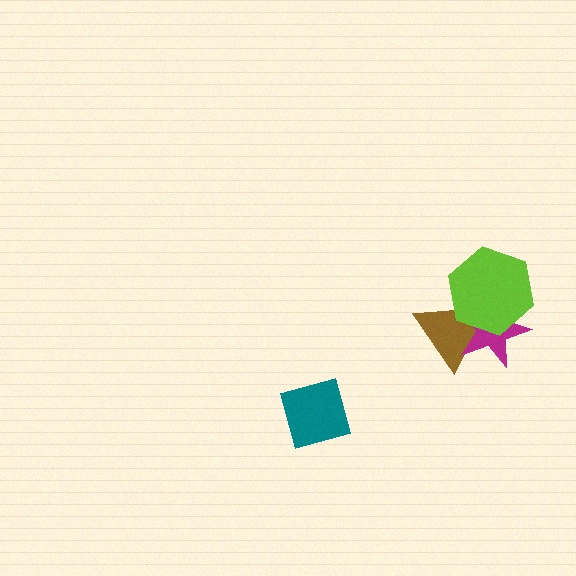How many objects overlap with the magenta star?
2 objects overlap with the magenta star.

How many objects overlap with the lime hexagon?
2 objects overlap with the lime hexagon.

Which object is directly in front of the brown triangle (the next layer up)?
The magenta star is directly in front of the brown triangle.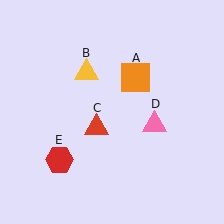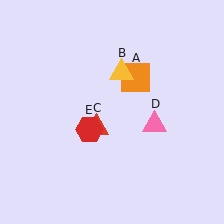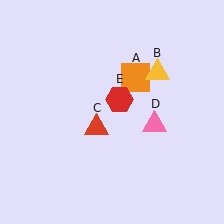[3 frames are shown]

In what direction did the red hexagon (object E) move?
The red hexagon (object E) moved up and to the right.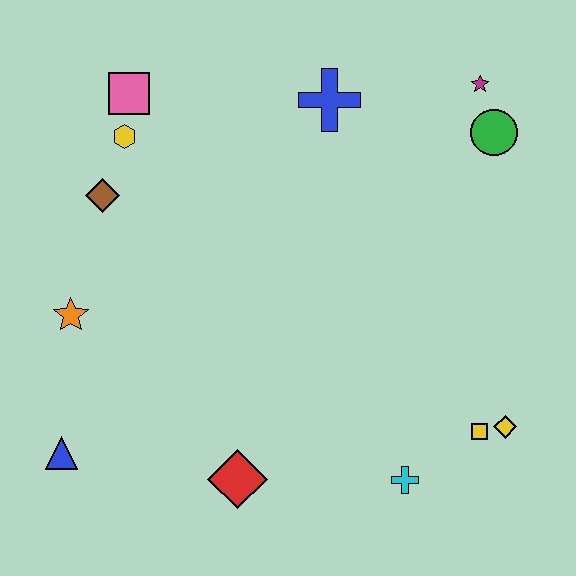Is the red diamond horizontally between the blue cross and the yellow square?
No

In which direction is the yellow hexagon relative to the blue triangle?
The yellow hexagon is above the blue triangle.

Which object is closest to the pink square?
The yellow hexagon is closest to the pink square.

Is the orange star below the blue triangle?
No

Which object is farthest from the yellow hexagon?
The yellow diamond is farthest from the yellow hexagon.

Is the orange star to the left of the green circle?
Yes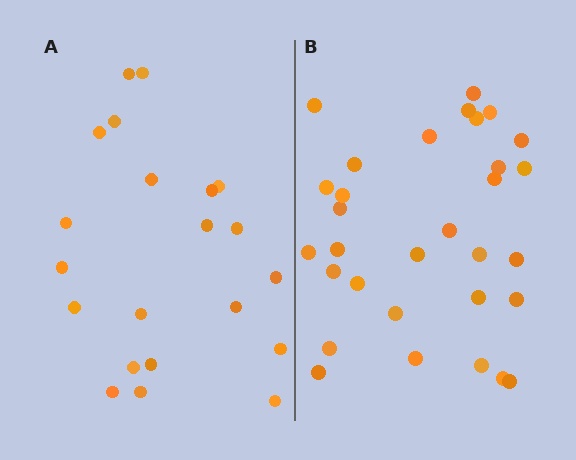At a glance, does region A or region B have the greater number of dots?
Region B (the right region) has more dots.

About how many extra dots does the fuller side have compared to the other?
Region B has roughly 10 or so more dots than region A.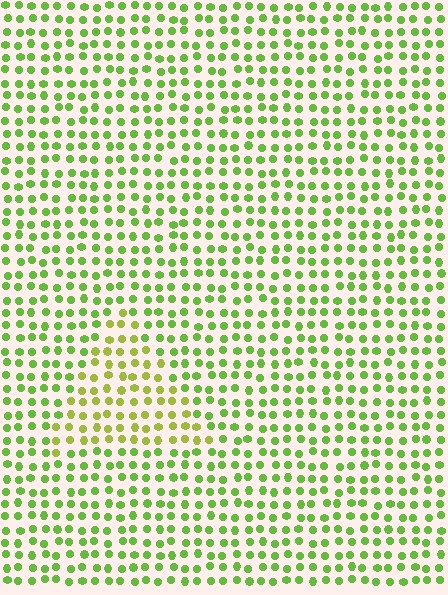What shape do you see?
I see a triangle.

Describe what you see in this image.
The image is filled with small lime elements in a uniform arrangement. A triangle-shaped region is visible where the elements are tinted to a slightly different hue, forming a subtle color boundary.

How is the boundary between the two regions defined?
The boundary is defined purely by a slight shift in hue (about 27 degrees). Spacing, size, and orientation are identical on both sides.